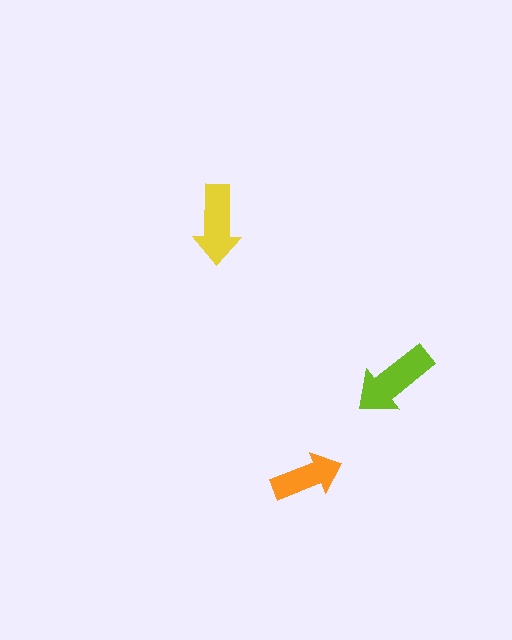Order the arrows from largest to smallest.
the lime one, the yellow one, the orange one.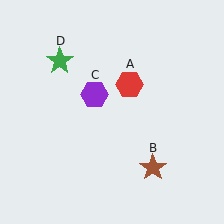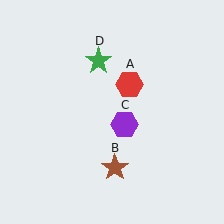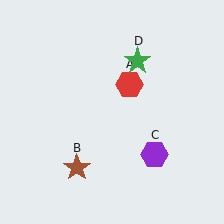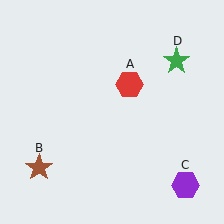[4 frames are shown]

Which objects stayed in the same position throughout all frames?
Red hexagon (object A) remained stationary.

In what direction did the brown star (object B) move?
The brown star (object B) moved left.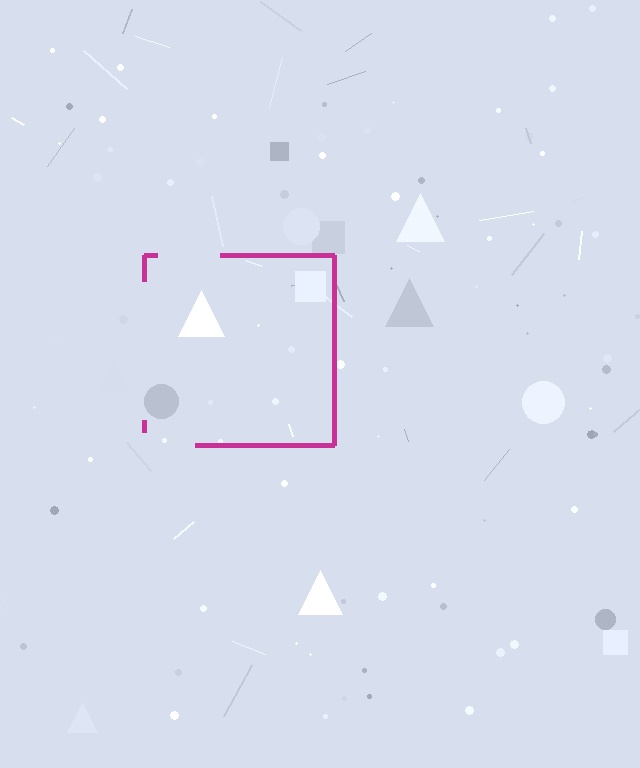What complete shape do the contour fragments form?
The contour fragments form a square.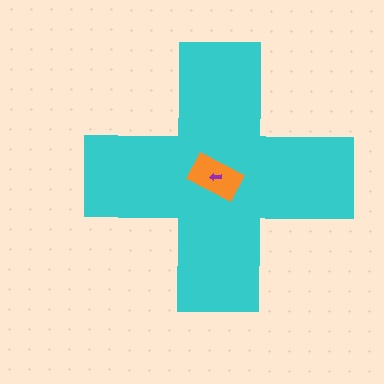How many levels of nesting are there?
3.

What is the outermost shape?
The cyan cross.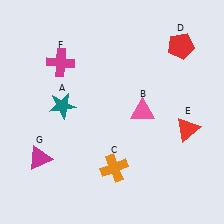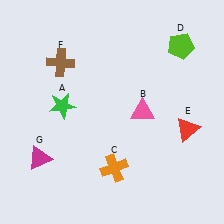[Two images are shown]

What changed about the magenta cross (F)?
In Image 1, F is magenta. In Image 2, it changed to brown.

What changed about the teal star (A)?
In Image 1, A is teal. In Image 2, it changed to green.